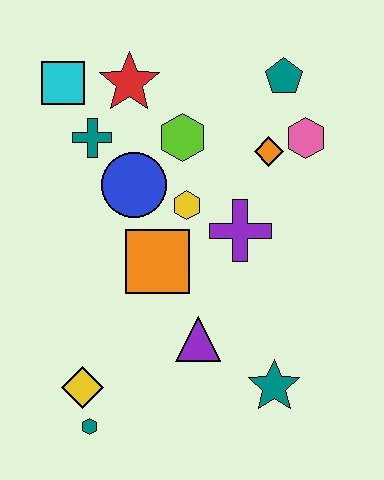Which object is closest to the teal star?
The purple triangle is closest to the teal star.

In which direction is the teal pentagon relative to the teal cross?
The teal pentagon is to the right of the teal cross.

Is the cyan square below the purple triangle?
No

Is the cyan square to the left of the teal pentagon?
Yes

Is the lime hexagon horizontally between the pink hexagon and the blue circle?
Yes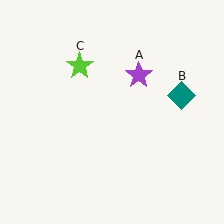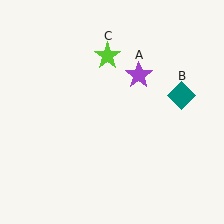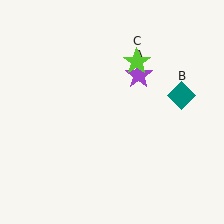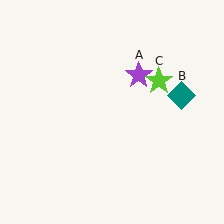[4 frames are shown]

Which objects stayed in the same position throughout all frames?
Purple star (object A) and teal diamond (object B) remained stationary.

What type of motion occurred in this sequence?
The lime star (object C) rotated clockwise around the center of the scene.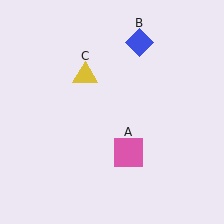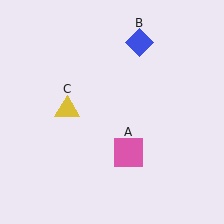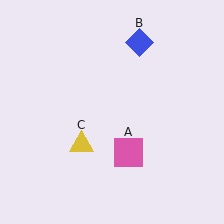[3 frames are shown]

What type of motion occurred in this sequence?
The yellow triangle (object C) rotated counterclockwise around the center of the scene.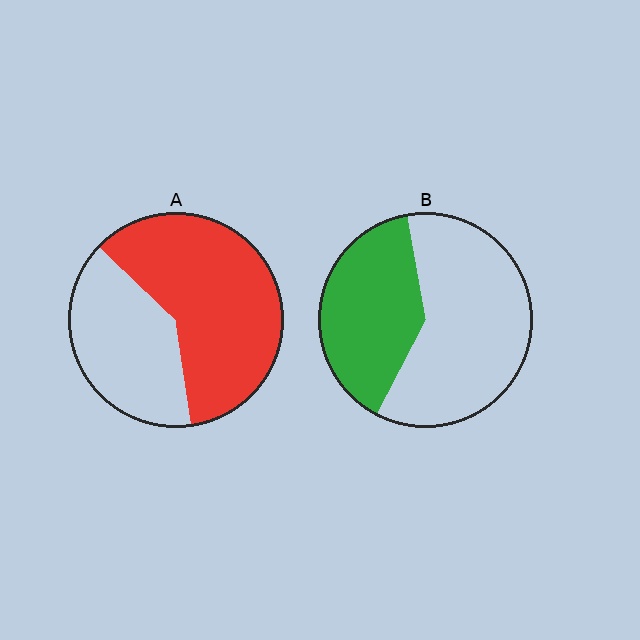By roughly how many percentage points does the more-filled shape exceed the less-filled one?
By roughly 20 percentage points (A over B).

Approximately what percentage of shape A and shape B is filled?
A is approximately 60% and B is approximately 40%.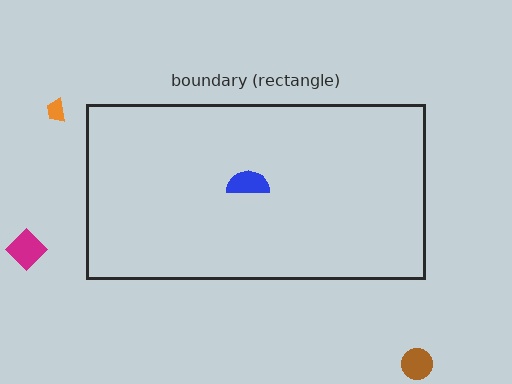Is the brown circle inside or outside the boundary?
Outside.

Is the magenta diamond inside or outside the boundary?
Outside.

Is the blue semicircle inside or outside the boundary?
Inside.